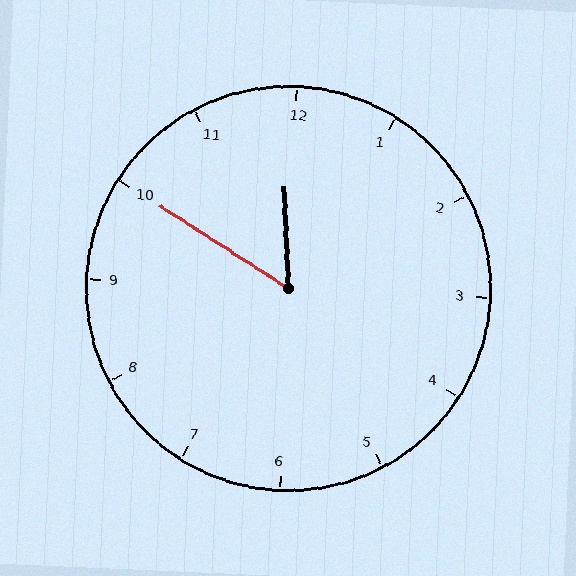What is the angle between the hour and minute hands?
Approximately 55 degrees.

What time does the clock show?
11:50.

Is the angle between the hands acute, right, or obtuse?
It is acute.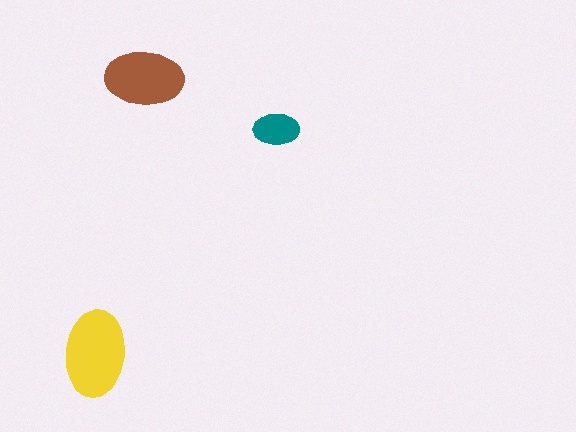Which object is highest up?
The brown ellipse is topmost.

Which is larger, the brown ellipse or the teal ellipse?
The brown one.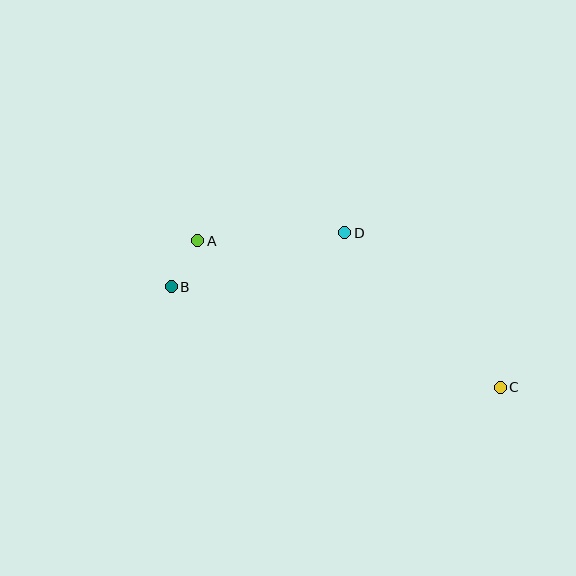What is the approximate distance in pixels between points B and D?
The distance between B and D is approximately 182 pixels.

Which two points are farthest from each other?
Points B and C are farthest from each other.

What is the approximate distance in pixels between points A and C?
The distance between A and C is approximately 337 pixels.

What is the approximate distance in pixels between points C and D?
The distance between C and D is approximately 219 pixels.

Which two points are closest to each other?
Points A and B are closest to each other.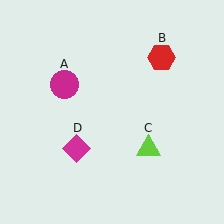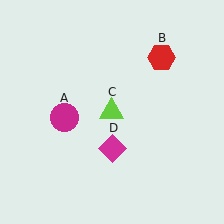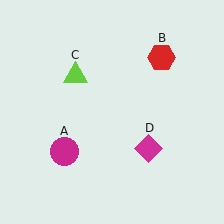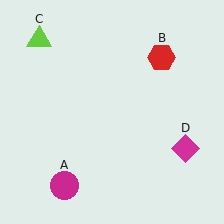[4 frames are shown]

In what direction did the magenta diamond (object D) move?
The magenta diamond (object D) moved right.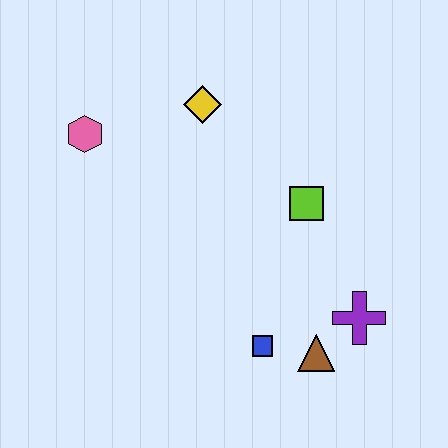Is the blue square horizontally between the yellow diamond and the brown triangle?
Yes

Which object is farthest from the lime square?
The pink hexagon is farthest from the lime square.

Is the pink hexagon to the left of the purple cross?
Yes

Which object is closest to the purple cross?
The brown triangle is closest to the purple cross.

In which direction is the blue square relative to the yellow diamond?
The blue square is below the yellow diamond.